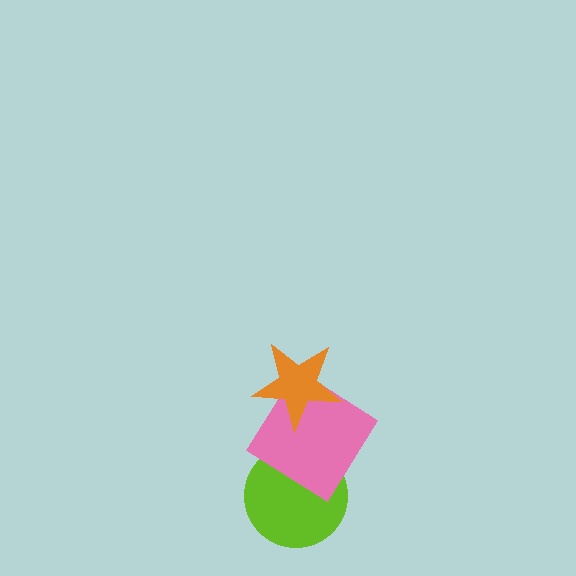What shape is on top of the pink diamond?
The orange star is on top of the pink diamond.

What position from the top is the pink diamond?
The pink diamond is 2nd from the top.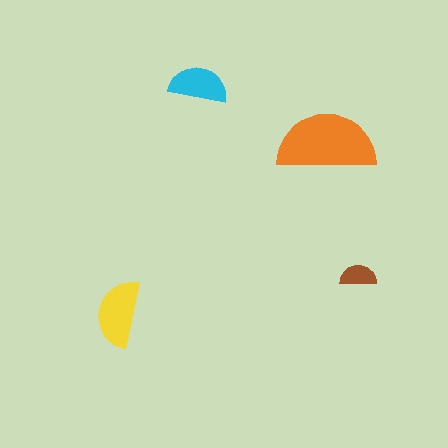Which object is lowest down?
The yellow semicircle is bottommost.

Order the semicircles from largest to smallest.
the orange one, the yellow one, the cyan one, the brown one.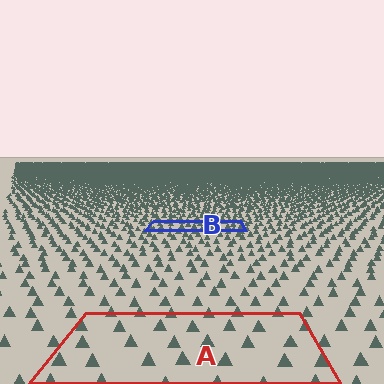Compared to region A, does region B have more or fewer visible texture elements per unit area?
Region B has more texture elements per unit area — they are packed more densely because it is farther away.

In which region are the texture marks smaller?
The texture marks are smaller in region B, because it is farther away.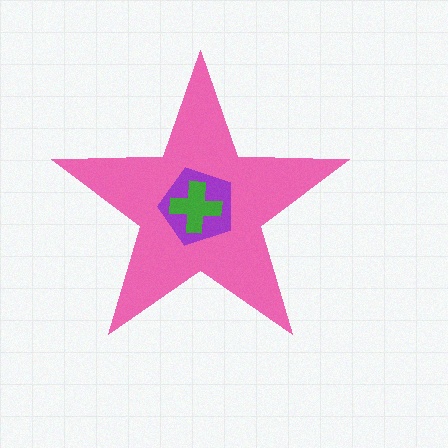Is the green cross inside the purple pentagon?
Yes.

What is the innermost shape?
The green cross.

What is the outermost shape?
The pink star.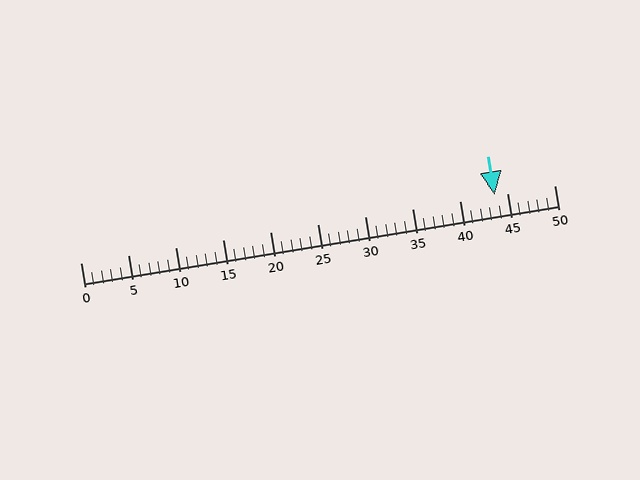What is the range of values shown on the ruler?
The ruler shows values from 0 to 50.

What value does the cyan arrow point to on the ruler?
The cyan arrow points to approximately 44.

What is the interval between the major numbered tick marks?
The major tick marks are spaced 5 units apart.